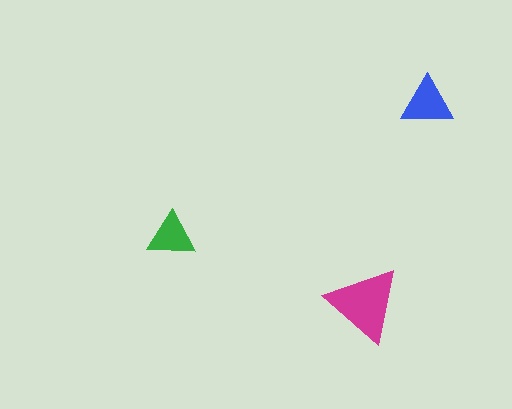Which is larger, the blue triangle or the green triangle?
The blue one.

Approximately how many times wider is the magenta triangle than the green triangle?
About 1.5 times wider.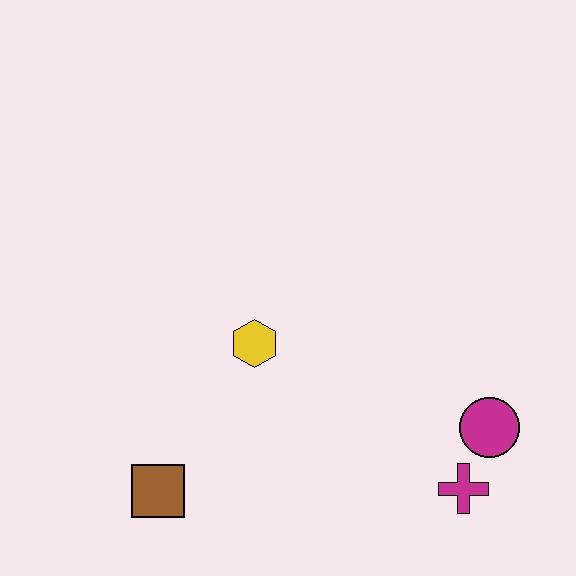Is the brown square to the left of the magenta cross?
Yes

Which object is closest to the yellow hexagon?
The brown square is closest to the yellow hexagon.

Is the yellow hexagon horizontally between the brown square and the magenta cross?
Yes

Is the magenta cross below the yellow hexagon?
Yes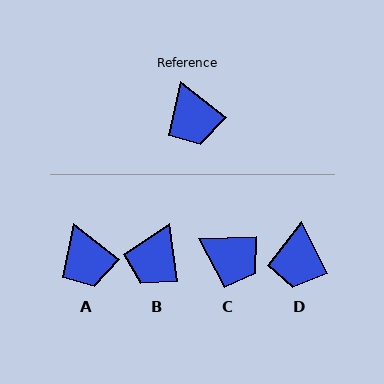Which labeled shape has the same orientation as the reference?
A.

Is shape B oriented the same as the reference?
No, it is off by about 44 degrees.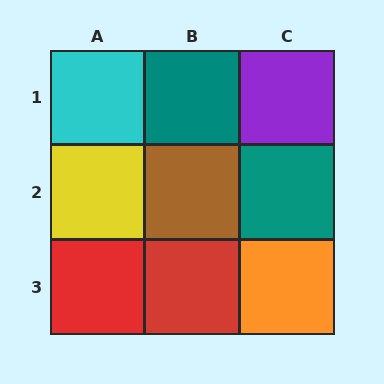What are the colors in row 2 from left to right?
Yellow, brown, teal.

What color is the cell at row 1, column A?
Cyan.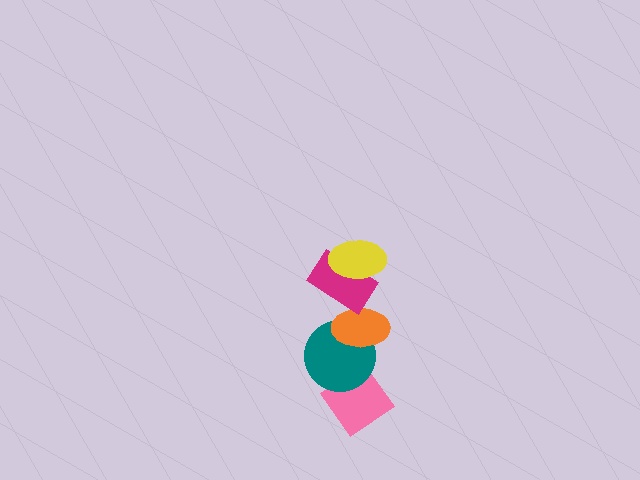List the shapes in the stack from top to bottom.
From top to bottom: the yellow ellipse, the magenta rectangle, the orange ellipse, the teal circle, the pink diamond.